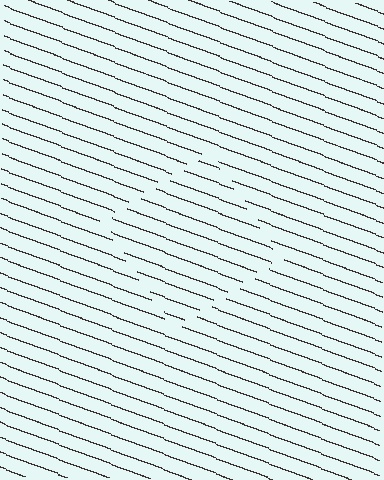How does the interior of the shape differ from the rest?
The interior of the shape contains the same grating, shifted by half a period — the contour is defined by the phase discontinuity where line-ends from the inner and outer gratings abut.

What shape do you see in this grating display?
An illusory square. The interior of the shape contains the same grating, shifted by half a period — the contour is defined by the phase discontinuity where line-ends from the inner and outer gratings abut.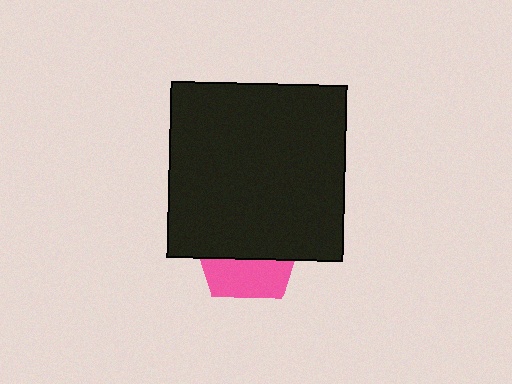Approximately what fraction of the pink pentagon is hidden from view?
Roughly 63% of the pink pentagon is hidden behind the black square.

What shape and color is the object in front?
The object in front is a black square.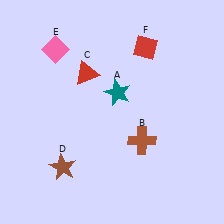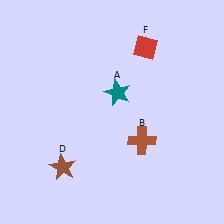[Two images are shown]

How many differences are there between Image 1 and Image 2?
There are 2 differences between the two images.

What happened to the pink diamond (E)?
The pink diamond (E) was removed in Image 2. It was in the top-left area of Image 1.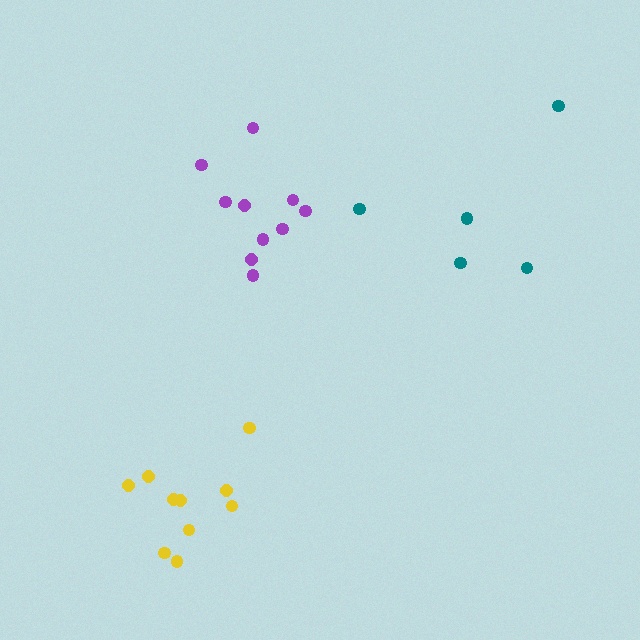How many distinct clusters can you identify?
There are 3 distinct clusters.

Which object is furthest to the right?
The teal cluster is rightmost.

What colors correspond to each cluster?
The clusters are colored: teal, purple, yellow.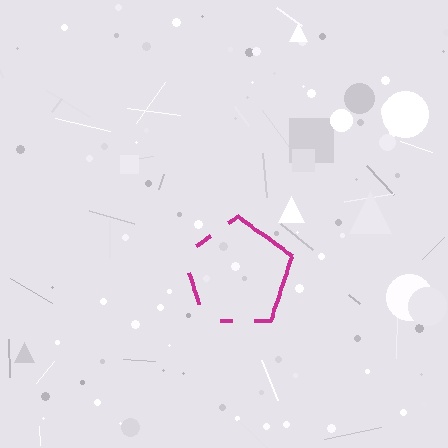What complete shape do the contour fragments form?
The contour fragments form a pentagon.